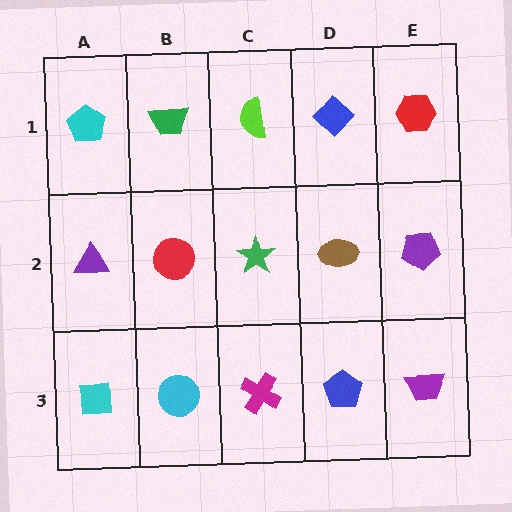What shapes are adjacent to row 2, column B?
A green trapezoid (row 1, column B), a cyan circle (row 3, column B), a purple triangle (row 2, column A), a green star (row 2, column C).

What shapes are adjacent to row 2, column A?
A cyan pentagon (row 1, column A), a cyan square (row 3, column A), a red circle (row 2, column B).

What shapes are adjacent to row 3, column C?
A green star (row 2, column C), a cyan circle (row 3, column B), a blue pentagon (row 3, column D).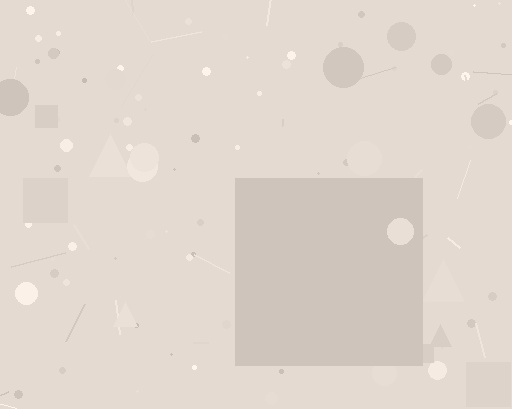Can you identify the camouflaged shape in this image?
The camouflaged shape is a square.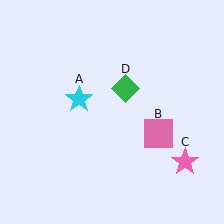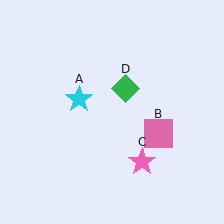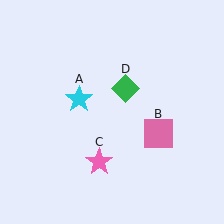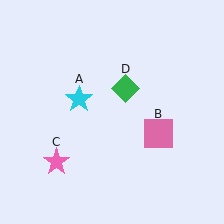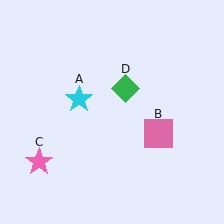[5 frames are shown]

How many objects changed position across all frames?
1 object changed position: pink star (object C).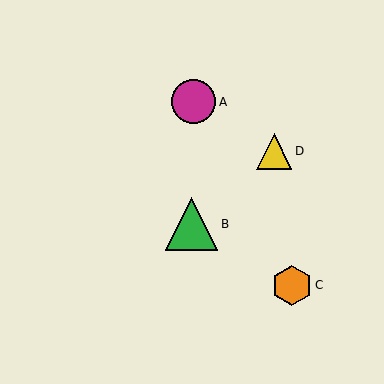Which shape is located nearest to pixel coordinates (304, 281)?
The orange hexagon (labeled C) at (292, 285) is nearest to that location.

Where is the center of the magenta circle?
The center of the magenta circle is at (194, 102).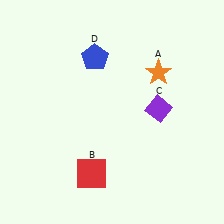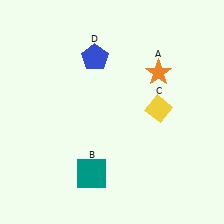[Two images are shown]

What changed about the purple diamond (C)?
In Image 1, C is purple. In Image 2, it changed to yellow.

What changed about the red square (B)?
In Image 1, B is red. In Image 2, it changed to teal.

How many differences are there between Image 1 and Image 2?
There are 2 differences between the two images.